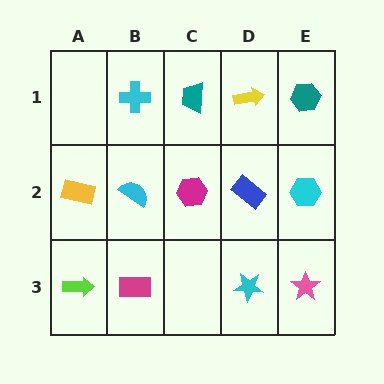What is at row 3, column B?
A magenta rectangle.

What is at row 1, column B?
A cyan cross.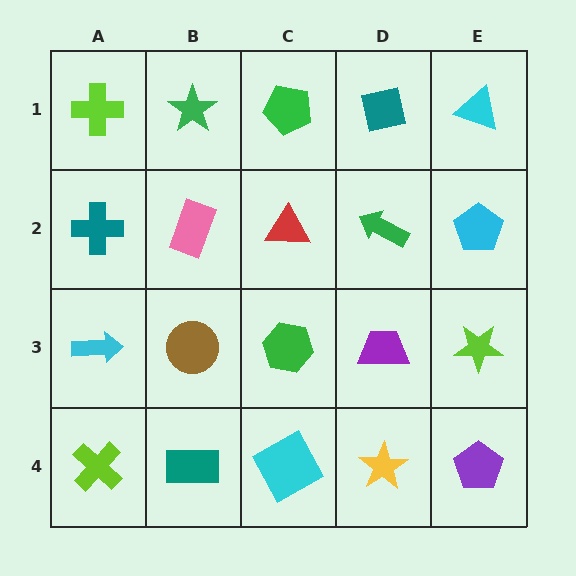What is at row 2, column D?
A green arrow.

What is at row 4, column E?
A purple pentagon.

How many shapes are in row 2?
5 shapes.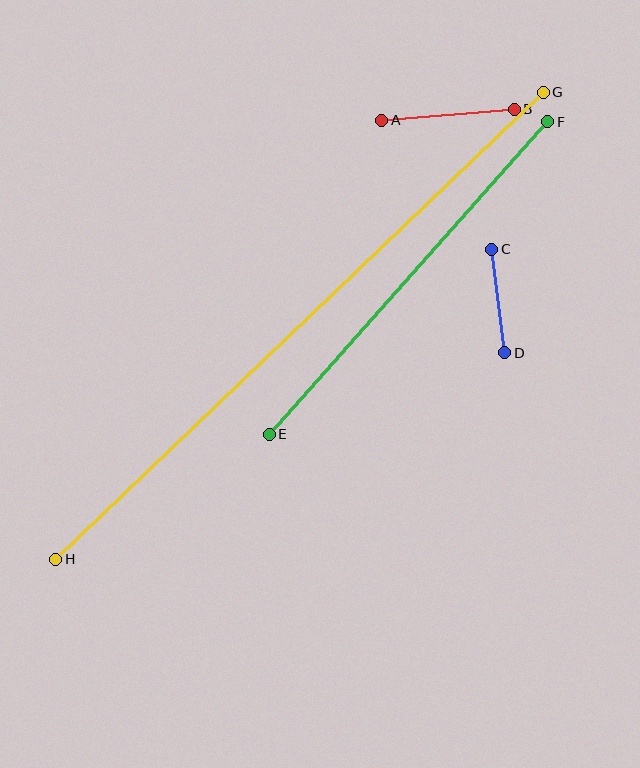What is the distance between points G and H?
The distance is approximately 675 pixels.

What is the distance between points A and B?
The distance is approximately 132 pixels.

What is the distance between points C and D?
The distance is approximately 105 pixels.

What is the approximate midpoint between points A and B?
The midpoint is at approximately (448, 115) pixels.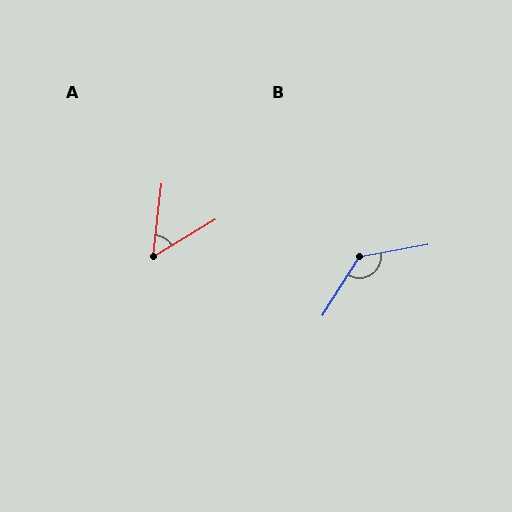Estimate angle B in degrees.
Approximately 133 degrees.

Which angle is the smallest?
A, at approximately 53 degrees.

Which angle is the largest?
B, at approximately 133 degrees.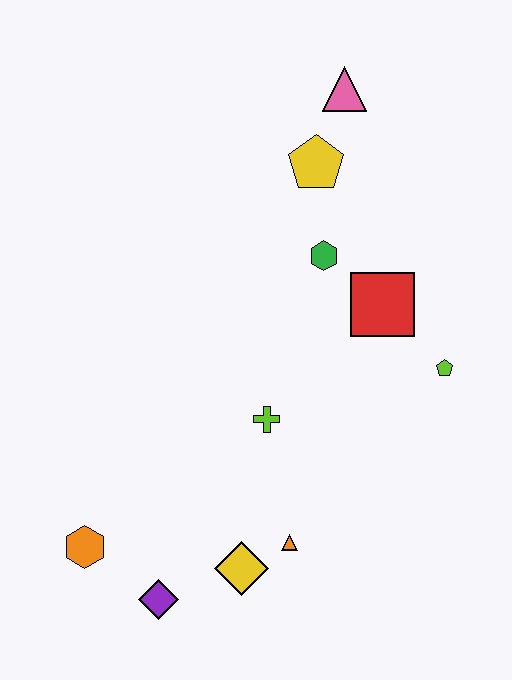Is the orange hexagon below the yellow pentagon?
Yes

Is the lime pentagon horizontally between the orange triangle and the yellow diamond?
No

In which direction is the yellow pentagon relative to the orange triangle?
The yellow pentagon is above the orange triangle.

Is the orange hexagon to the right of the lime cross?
No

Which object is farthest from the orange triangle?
The pink triangle is farthest from the orange triangle.